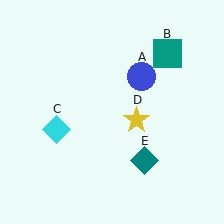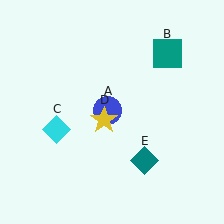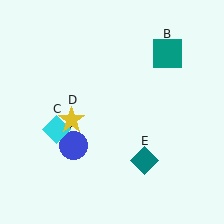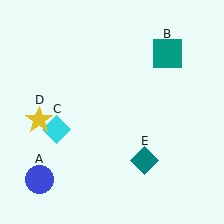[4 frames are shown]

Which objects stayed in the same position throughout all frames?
Teal square (object B) and cyan diamond (object C) and teal diamond (object E) remained stationary.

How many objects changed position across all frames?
2 objects changed position: blue circle (object A), yellow star (object D).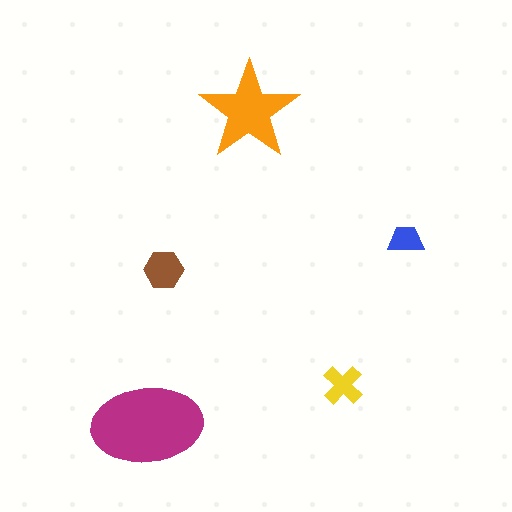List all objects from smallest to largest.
The blue trapezoid, the yellow cross, the brown hexagon, the orange star, the magenta ellipse.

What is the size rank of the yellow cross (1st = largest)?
4th.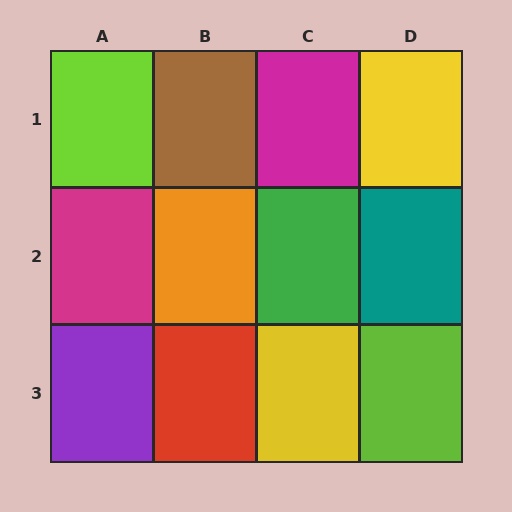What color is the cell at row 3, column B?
Red.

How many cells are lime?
2 cells are lime.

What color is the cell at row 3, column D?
Lime.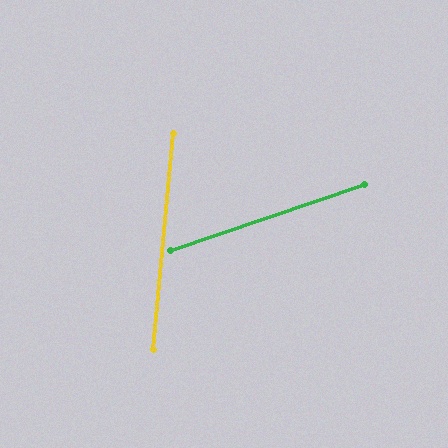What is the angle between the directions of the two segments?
Approximately 66 degrees.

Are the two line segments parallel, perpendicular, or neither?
Neither parallel nor perpendicular — they differ by about 66°.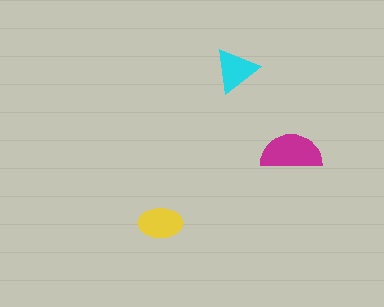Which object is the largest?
The magenta semicircle.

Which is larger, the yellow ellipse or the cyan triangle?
The yellow ellipse.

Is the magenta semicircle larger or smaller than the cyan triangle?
Larger.